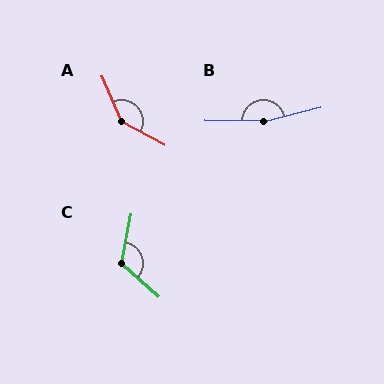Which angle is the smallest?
C, at approximately 121 degrees.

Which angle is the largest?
B, at approximately 166 degrees.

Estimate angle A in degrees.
Approximately 142 degrees.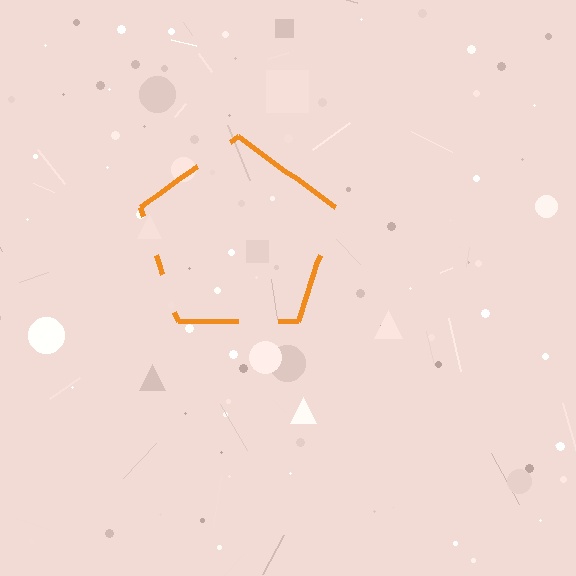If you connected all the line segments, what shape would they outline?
They would outline a pentagon.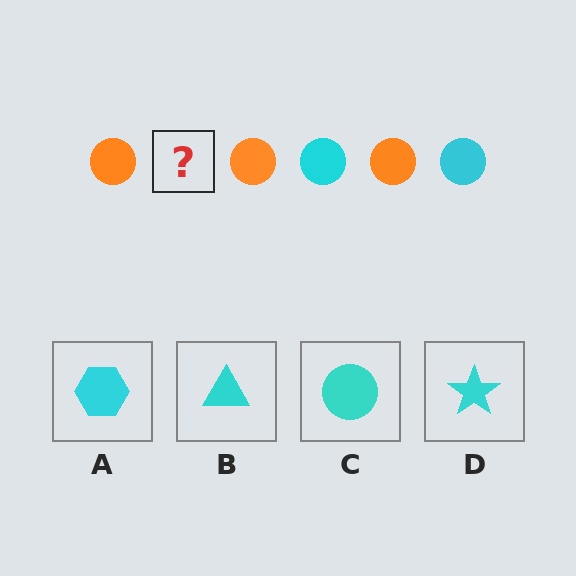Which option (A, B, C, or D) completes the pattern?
C.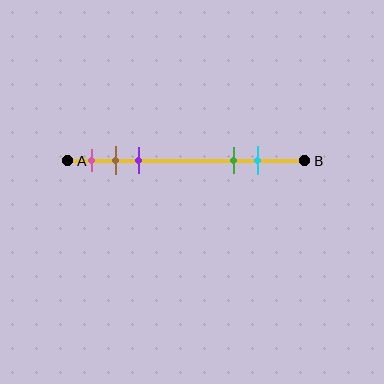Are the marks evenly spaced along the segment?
No, the marks are not evenly spaced.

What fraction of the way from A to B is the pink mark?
The pink mark is approximately 10% (0.1) of the way from A to B.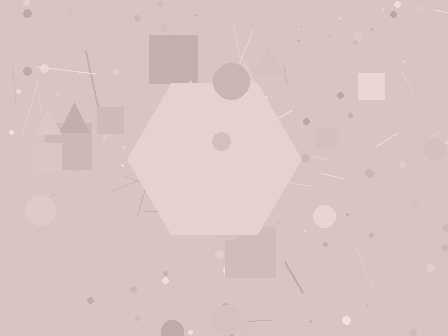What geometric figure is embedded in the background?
A hexagon is embedded in the background.